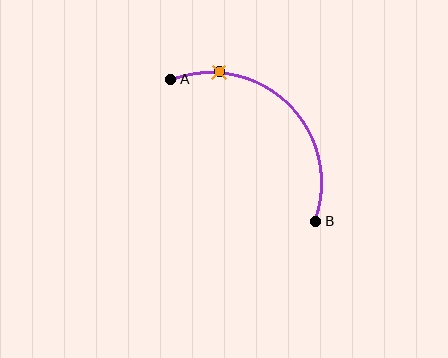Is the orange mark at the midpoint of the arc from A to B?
No. The orange mark lies on the arc but is closer to endpoint A. The arc midpoint would be at the point on the curve equidistant along the arc from both A and B.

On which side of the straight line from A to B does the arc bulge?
The arc bulges above and to the right of the straight line connecting A and B.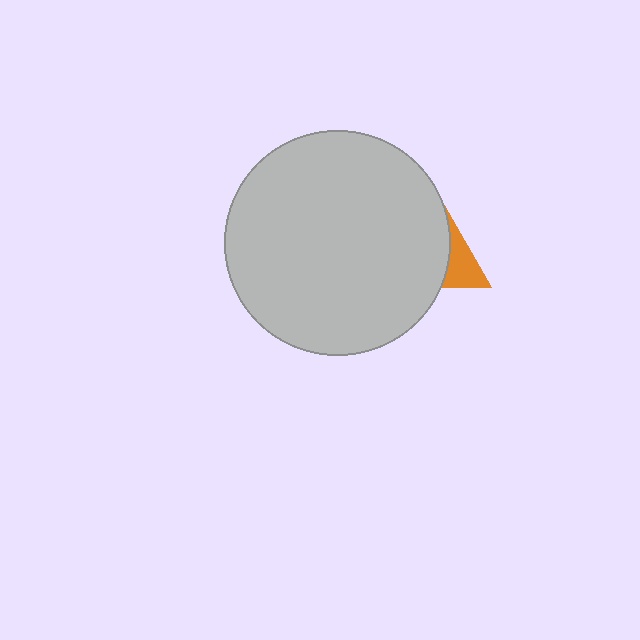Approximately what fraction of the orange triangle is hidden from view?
Roughly 70% of the orange triangle is hidden behind the light gray circle.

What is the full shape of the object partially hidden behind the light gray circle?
The partially hidden object is an orange triangle.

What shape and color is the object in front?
The object in front is a light gray circle.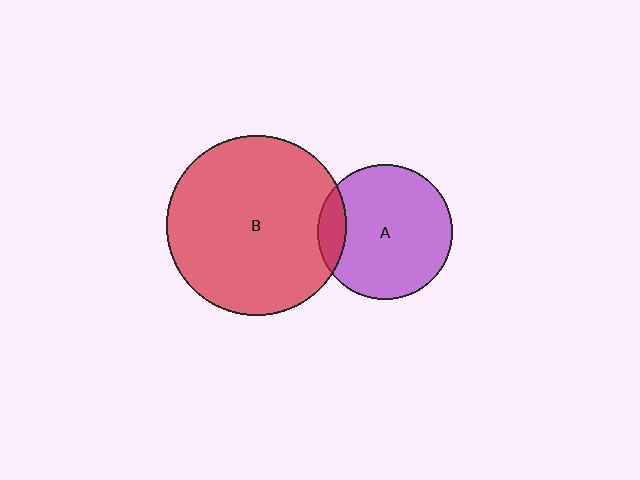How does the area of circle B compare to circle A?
Approximately 1.8 times.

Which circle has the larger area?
Circle B (red).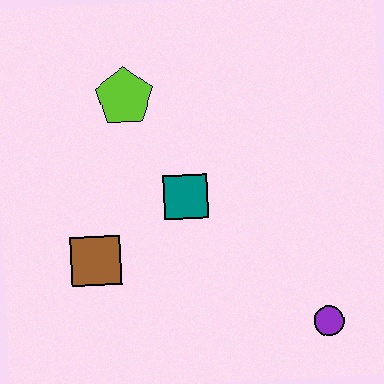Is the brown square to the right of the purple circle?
No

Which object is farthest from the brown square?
The purple circle is farthest from the brown square.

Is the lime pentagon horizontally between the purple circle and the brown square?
Yes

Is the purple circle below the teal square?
Yes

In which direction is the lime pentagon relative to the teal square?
The lime pentagon is above the teal square.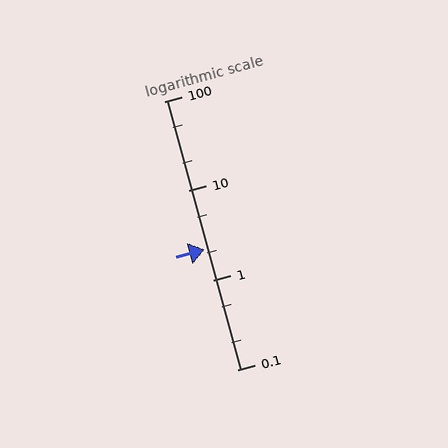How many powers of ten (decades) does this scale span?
The scale spans 3 decades, from 0.1 to 100.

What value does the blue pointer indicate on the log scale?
The pointer indicates approximately 2.2.